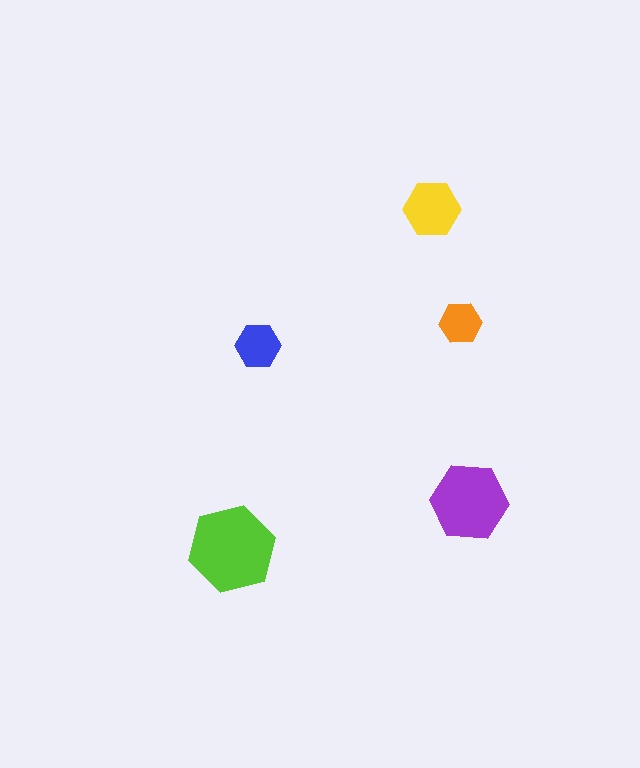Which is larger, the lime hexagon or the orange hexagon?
The lime one.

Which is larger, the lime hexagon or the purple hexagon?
The lime one.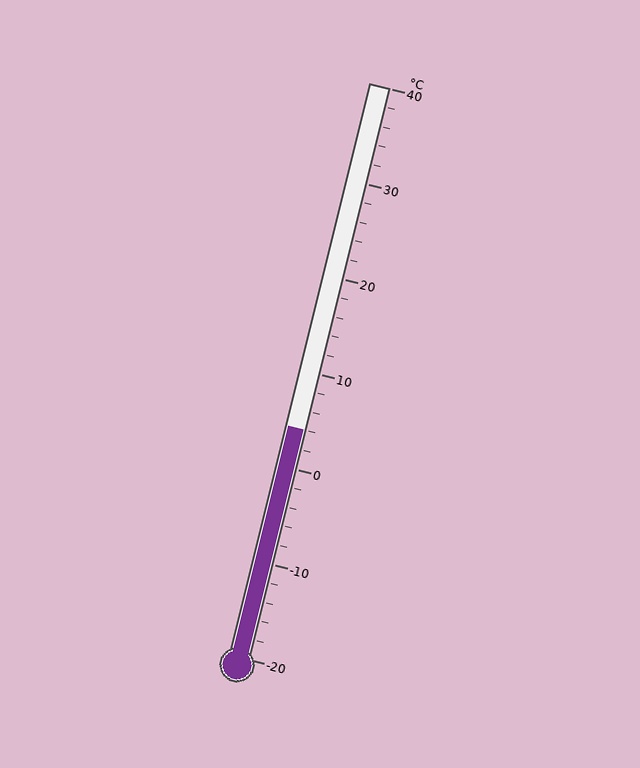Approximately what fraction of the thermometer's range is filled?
The thermometer is filled to approximately 40% of its range.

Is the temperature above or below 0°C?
The temperature is above 0°C.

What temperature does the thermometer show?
The thermometer shows approximately 4°C.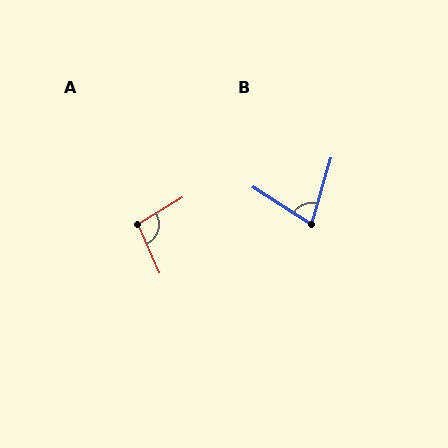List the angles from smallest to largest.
B (74°), A (97°).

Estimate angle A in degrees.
Approximately 97 degrees.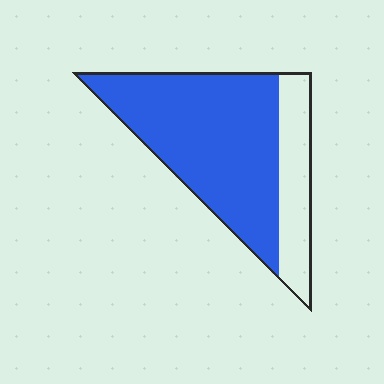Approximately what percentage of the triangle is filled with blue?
Approximately 75%.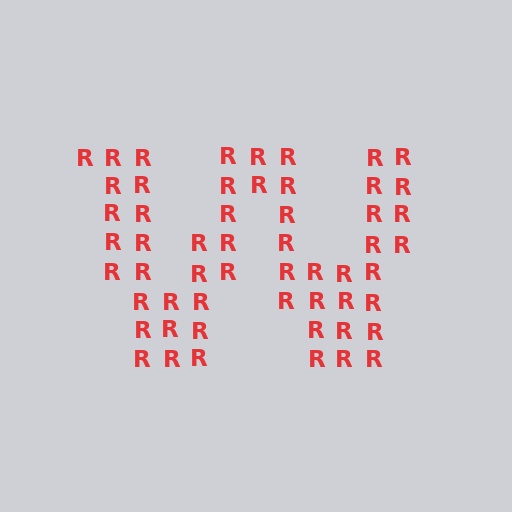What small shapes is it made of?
It is made of small letter R's.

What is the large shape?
The large shape is the letter W.